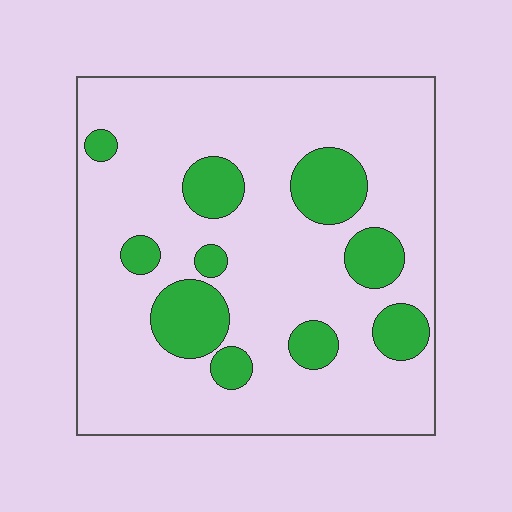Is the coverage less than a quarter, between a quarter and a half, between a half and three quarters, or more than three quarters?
Less than a quarter.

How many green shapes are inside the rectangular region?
10.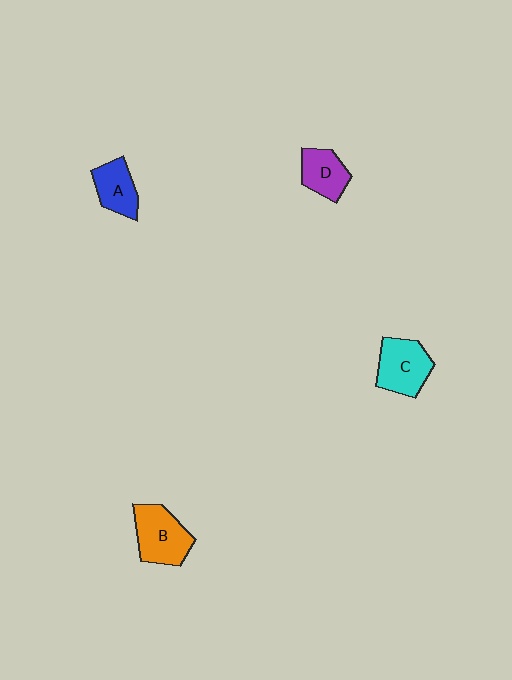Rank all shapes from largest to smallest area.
From largest to smallest: B (orange), C (cyan), A (blue), D (purple).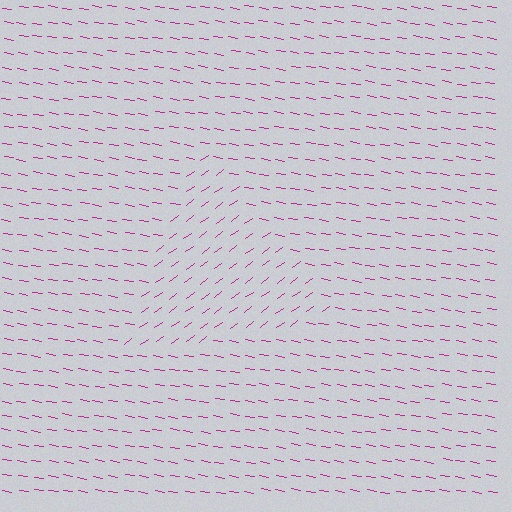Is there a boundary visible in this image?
Yes, there is a texture boundary formed by a change in line orientation.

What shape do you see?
I see a triangle.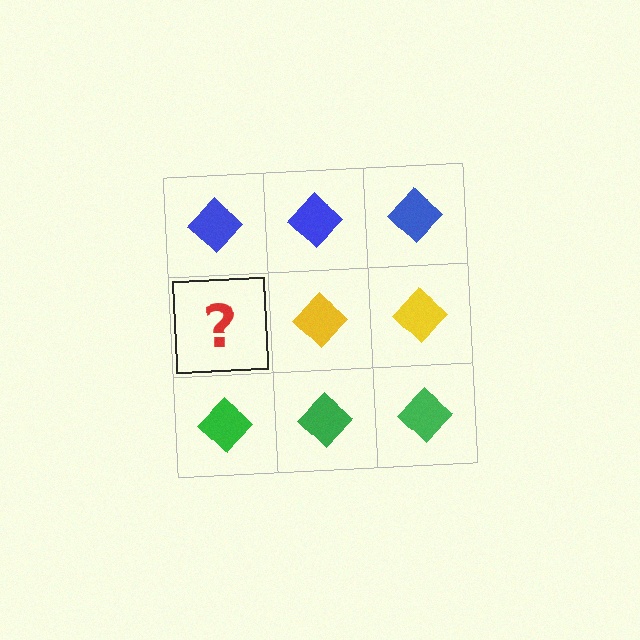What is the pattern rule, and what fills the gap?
The rule is that each row has a consistent color. The gap should be filled with a yellow diamond.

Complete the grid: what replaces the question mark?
The question mark should be replaced with a yellow diamond.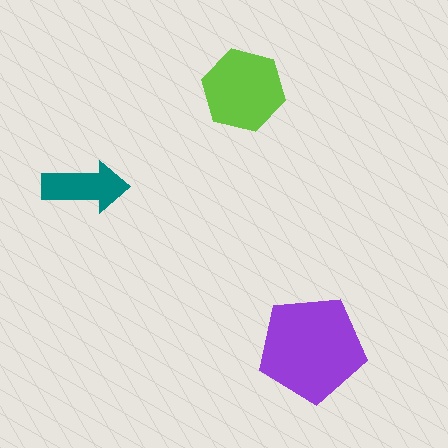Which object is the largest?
The purple pentagon.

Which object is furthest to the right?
The purple pentagon is rightmost.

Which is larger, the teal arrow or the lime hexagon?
The lime hexagon.